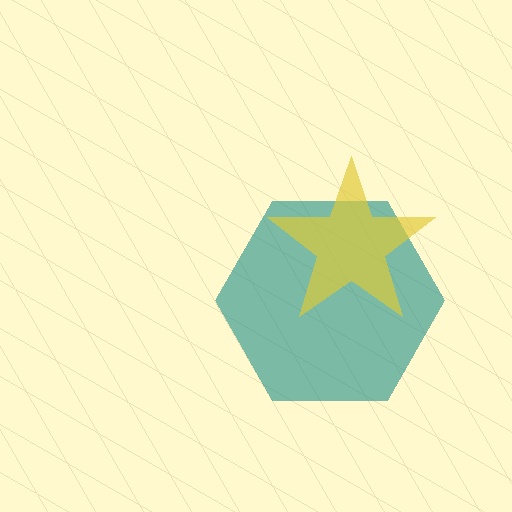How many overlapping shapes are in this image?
There are 2 overlapping shapes in the image.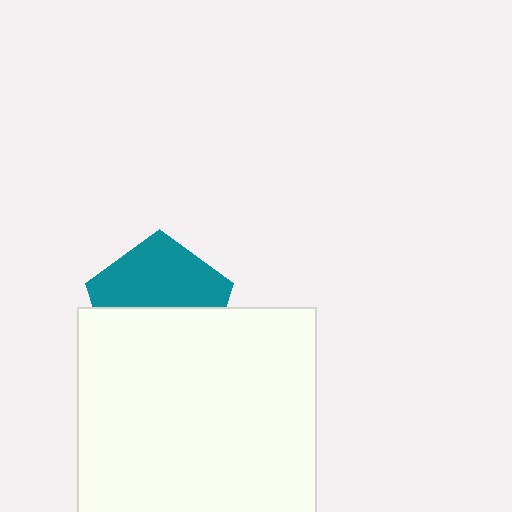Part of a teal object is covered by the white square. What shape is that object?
It is a pentagon.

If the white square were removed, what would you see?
You would see the complete teal pentagon.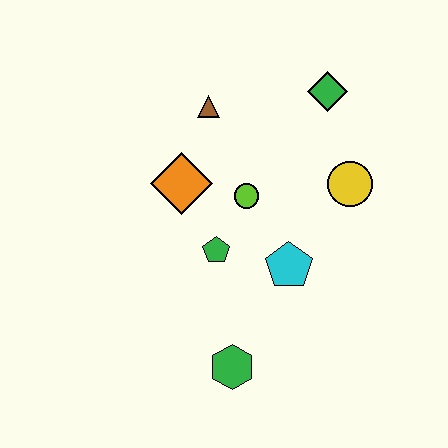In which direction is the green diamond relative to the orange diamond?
The green diamond is to the right of the orange diamond.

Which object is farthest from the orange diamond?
The green hexagon is farthest from the orange diamond.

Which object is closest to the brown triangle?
The orange diamond is closest to the brown triangle.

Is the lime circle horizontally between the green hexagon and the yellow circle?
Yes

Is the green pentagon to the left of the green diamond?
Yes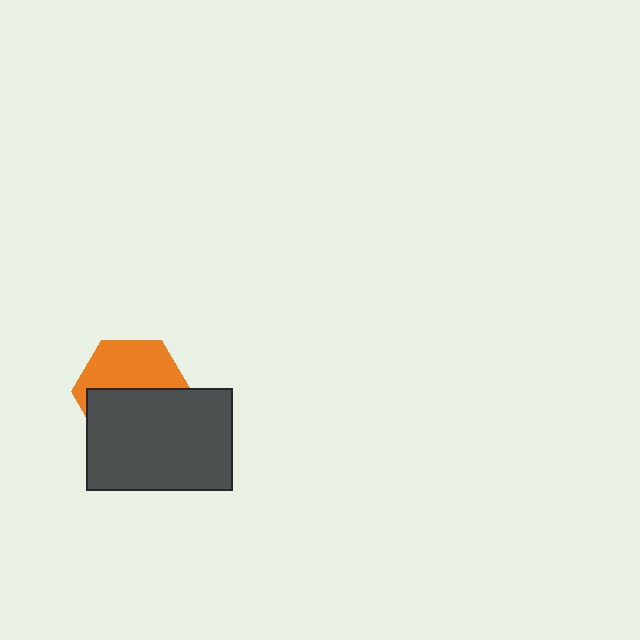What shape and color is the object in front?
The object in front is a dark gray rectangle.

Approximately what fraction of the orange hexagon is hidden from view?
Roughly 53% of the orange hexagon is hidden behind the dark gray rectangle.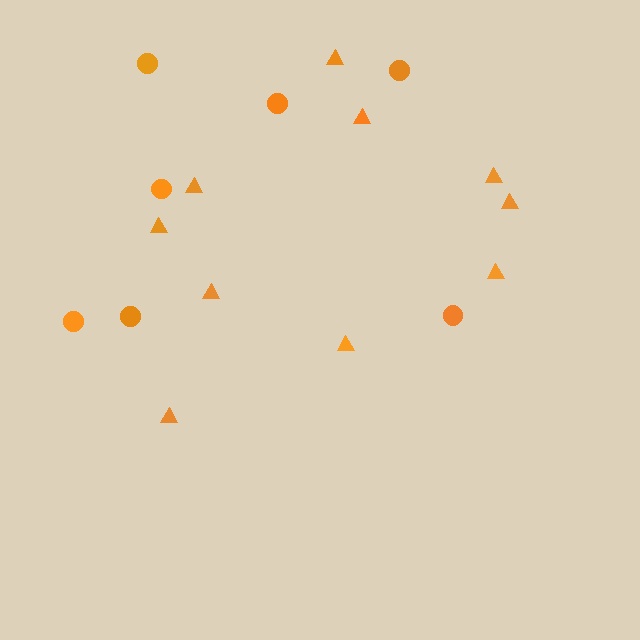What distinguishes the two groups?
There are 2 groups: one group of triangles (10) and one group of circles (7).